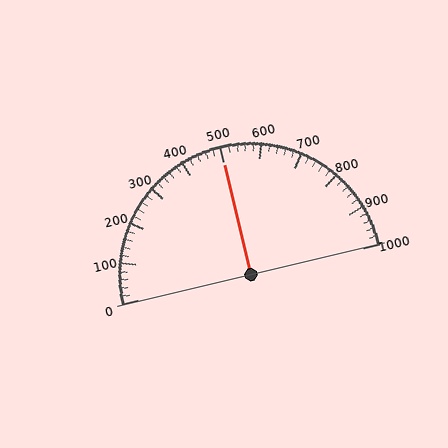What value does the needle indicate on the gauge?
The needle indicates approximately 500.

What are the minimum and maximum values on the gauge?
The gauge ranges from 0 to 1000.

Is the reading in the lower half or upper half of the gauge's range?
The reading is in the upper half of the range (0 to 1000).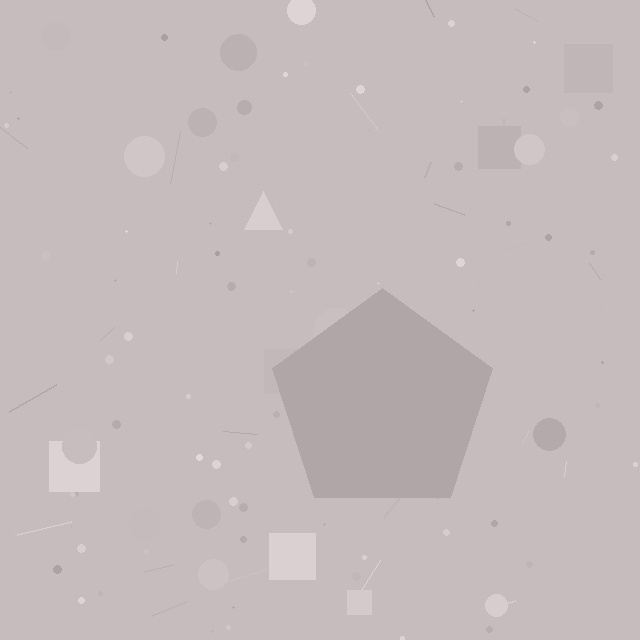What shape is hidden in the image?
A pentagon is hidden in the image.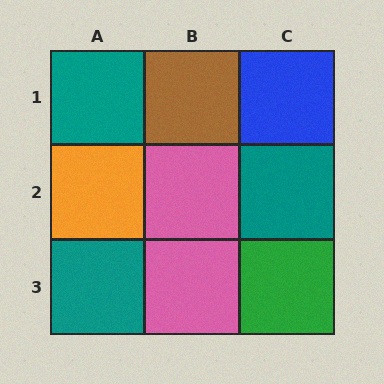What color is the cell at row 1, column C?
Blue.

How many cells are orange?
1 cell is orange.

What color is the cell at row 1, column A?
Teal.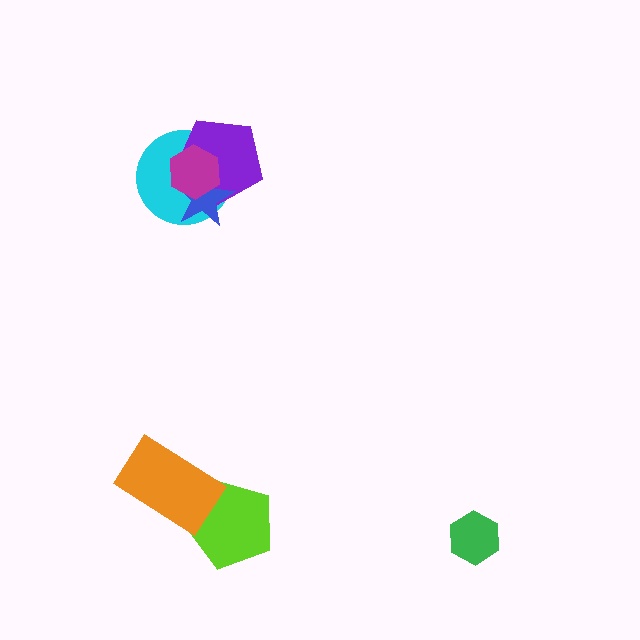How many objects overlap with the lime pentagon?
1 object overlaps with the lime pentagon.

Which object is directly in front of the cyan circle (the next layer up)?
The purple pentagon is directly in front of the cyan circle.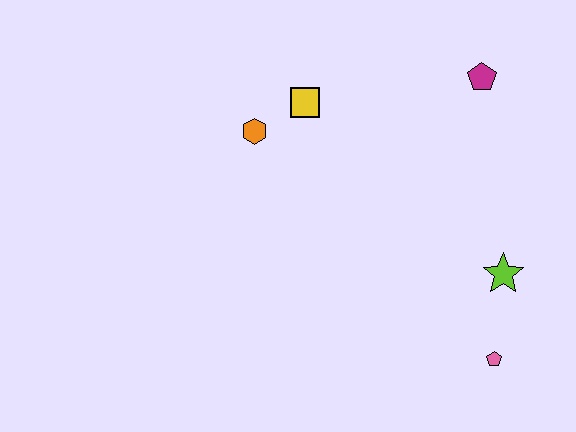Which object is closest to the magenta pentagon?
The yellow square is closest to the magenta pentagon.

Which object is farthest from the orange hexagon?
The pink pentagon is farthest from the orange hexagon.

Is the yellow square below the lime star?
No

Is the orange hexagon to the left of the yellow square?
Yes